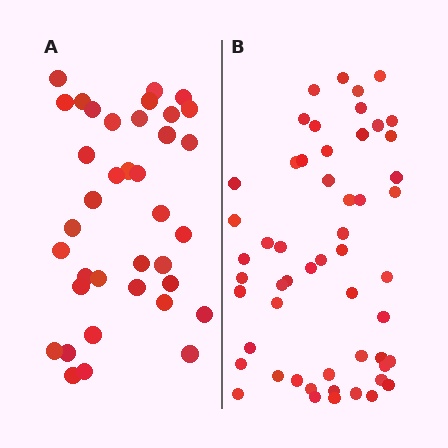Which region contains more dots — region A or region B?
Region B (the right region) has more dots.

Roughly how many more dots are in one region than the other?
Region B has approximately 15 more dots than region A.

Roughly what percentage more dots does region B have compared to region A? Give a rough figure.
About 45% more.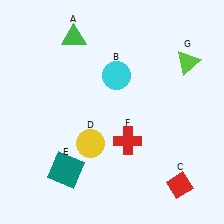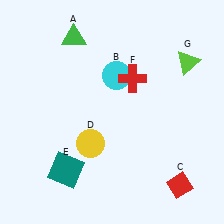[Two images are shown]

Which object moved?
The red cross (F) moved up.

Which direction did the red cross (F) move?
The red cross (F) moved up.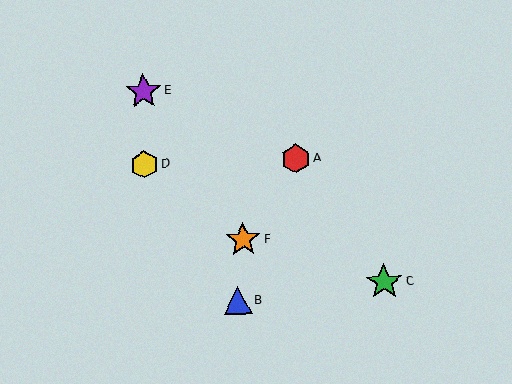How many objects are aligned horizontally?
2 objects (A, D) are aligned horizontally.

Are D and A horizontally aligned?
Yes, both are at y≈165.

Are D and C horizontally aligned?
No, D is at y≈165 and C is at y≈282.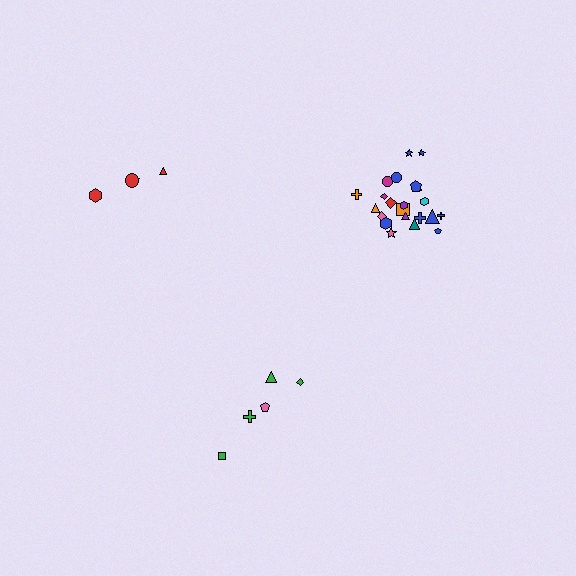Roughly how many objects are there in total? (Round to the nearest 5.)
Roughly 30 objects in total.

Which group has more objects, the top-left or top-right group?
The top-right group.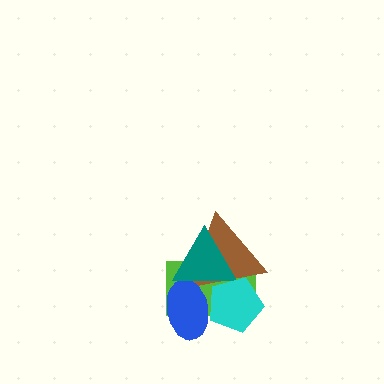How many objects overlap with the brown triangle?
4 objects overlap with the brown triangle.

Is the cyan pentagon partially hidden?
No, no other shape covers it.